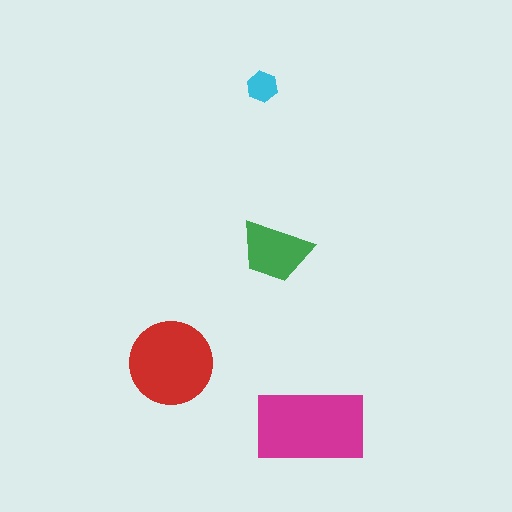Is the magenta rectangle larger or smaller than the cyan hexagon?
Larger.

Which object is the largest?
The magenta rectangle.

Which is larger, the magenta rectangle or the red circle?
The magenta rectangle.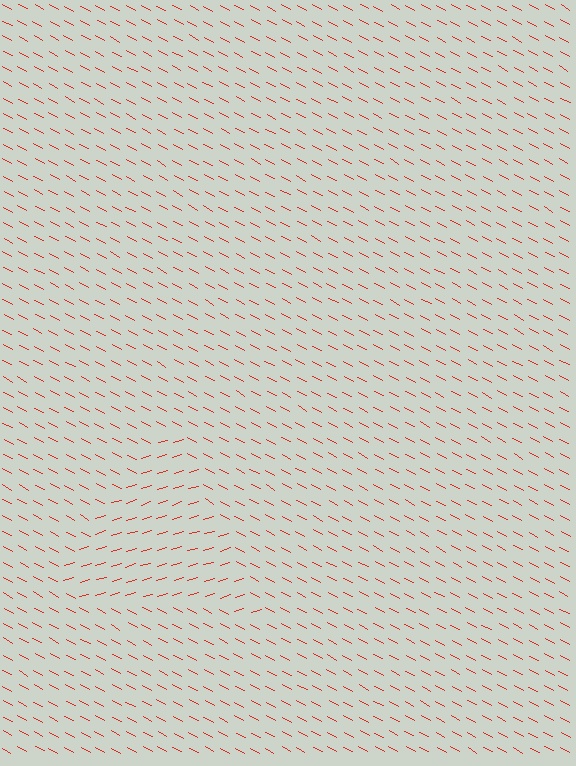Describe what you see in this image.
The image is filled with small red line segments. A triangle region in the image has lines oriented differently from the surrounding lines, creating a visible texture boundary.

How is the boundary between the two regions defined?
The boundary is defined purely by a change in line orientation (approximately 45 degrees difference). All lines are the same color and thickness.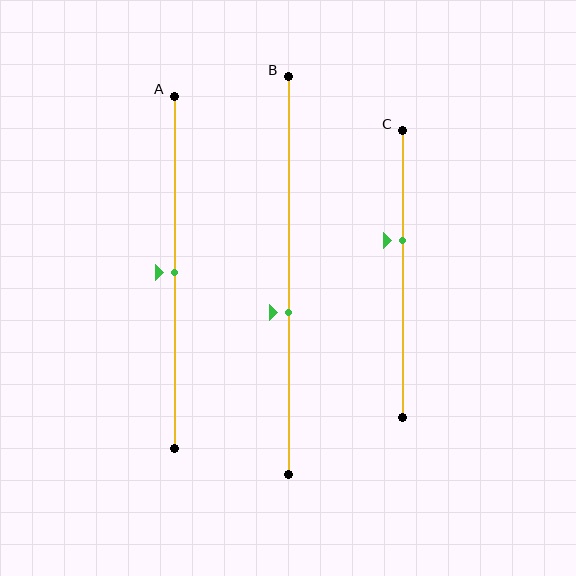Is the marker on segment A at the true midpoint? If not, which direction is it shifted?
Yes, the marker on segment A is at the true midpoint.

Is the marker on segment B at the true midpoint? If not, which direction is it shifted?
No, the marker on segment B is shifted downward by about 9% of the segment length.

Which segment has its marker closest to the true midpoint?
Segment A has its marker closest to the true midpoint.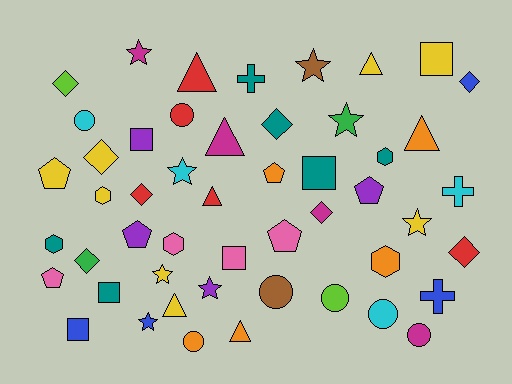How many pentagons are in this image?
There are 6 pentagons.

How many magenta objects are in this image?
There are 4 magenta objects.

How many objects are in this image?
There are 50 objects.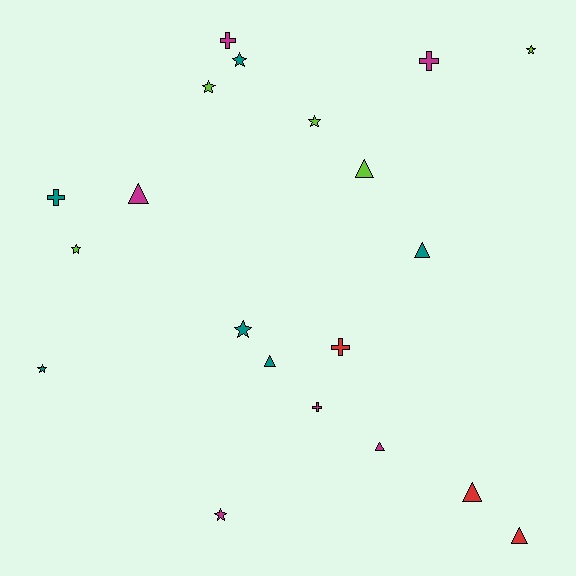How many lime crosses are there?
There are no lime crosses.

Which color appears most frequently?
Magenta, with 6 objects.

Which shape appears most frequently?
Star, with 8 objects.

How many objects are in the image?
There are 20 objects.